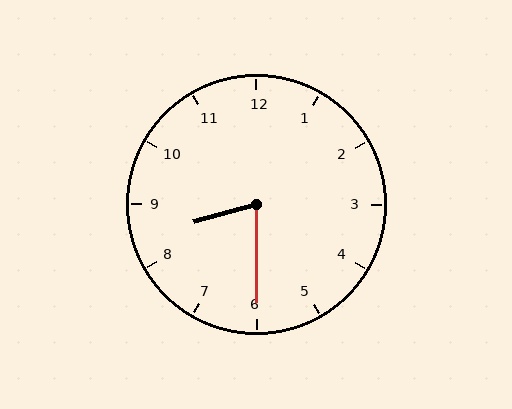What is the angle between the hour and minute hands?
Approximately 75 degrees.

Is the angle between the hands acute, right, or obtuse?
It is acute.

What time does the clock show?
8:30.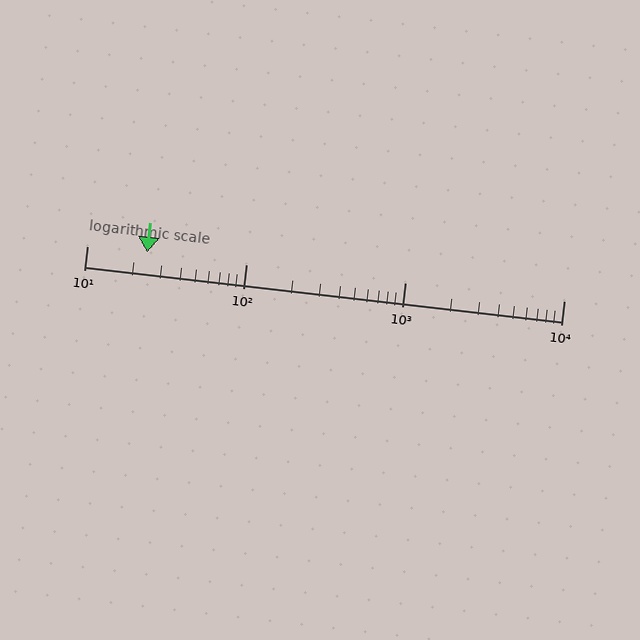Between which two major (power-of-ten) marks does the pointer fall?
The pointer is between 10 and 100.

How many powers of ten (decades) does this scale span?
The scale spans 3 decades, from 10 to 10000.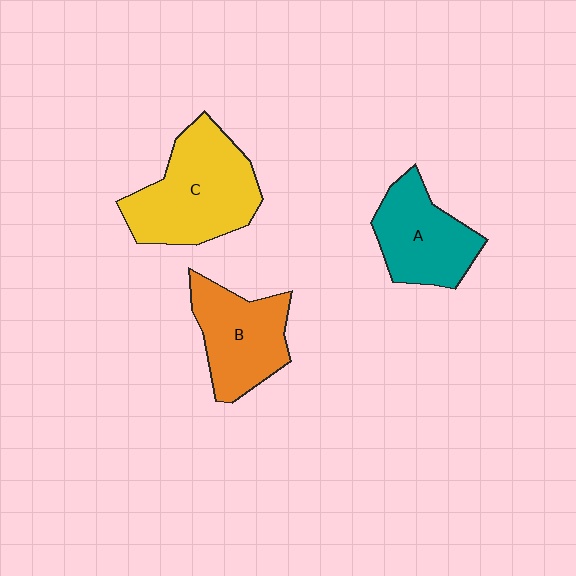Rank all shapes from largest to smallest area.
From largest to smallest: C (yellow), B (orange), A (teal).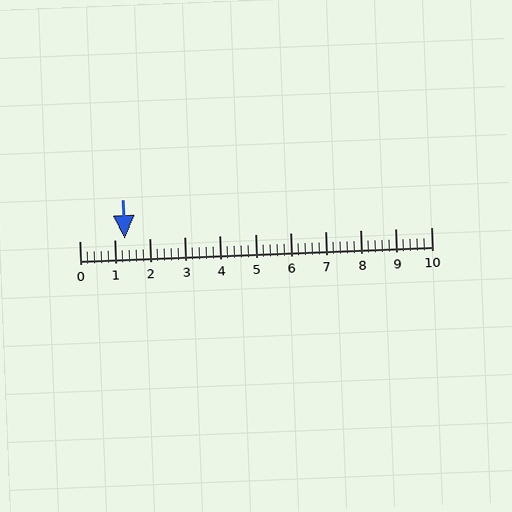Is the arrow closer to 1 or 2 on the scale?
The arrow is closer to 1.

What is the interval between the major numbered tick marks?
The major tick marks are spaced 1 units apart.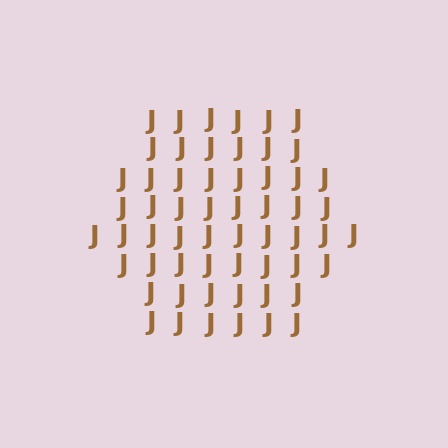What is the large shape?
The large shape is a hexagon.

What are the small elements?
The small elements are letter J's.